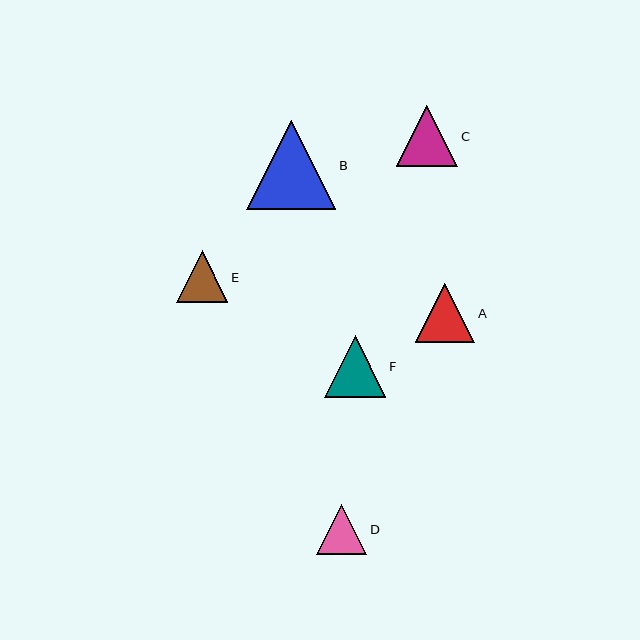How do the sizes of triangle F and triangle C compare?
Triangle F and triangle C are approximately the same size.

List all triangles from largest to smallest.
From largest to smallest: B, F, C, A, E, D.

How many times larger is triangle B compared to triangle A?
Triangle B is approximately 1.5 times the size of triangle A.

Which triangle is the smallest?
Triangle D is the smallest with a size of approximately 51 pixels.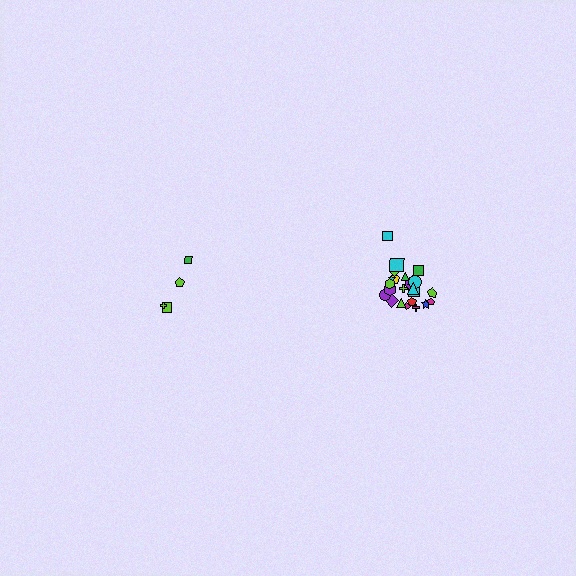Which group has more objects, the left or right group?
The right group.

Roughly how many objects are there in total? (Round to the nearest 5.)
Roughly 30 objects in total.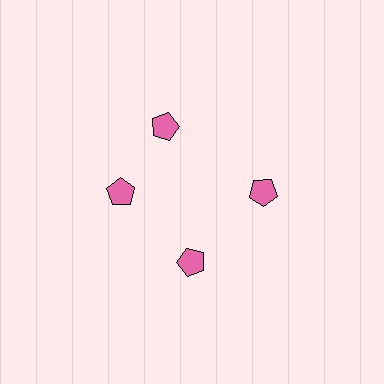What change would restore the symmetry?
The symmetry would be restored by rotating it back into even spacing with its neighbors so that all 4 pentagons sit at equal angles and equal distance from the center.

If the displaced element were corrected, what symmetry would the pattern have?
It would have 4-fold rotational symmetry — the pattern would map onto itself every 90 degrees.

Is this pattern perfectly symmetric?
No. The 4 pink pentagons are arranged in a ring, but one element near the 12 o'clock position is rotated out of alignment along the ring, breaking the 4-fold rotational symmetry.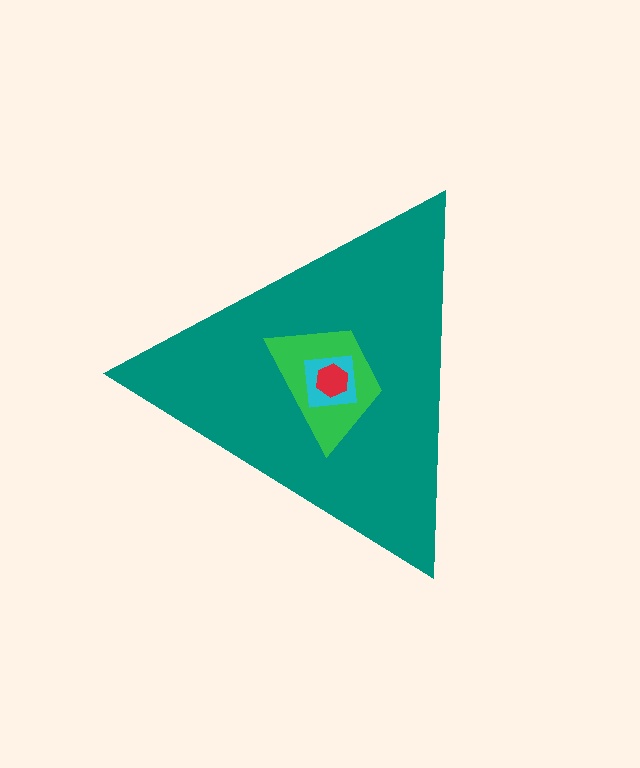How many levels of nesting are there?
4.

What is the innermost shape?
The red hexagon.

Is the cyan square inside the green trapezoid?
Yes.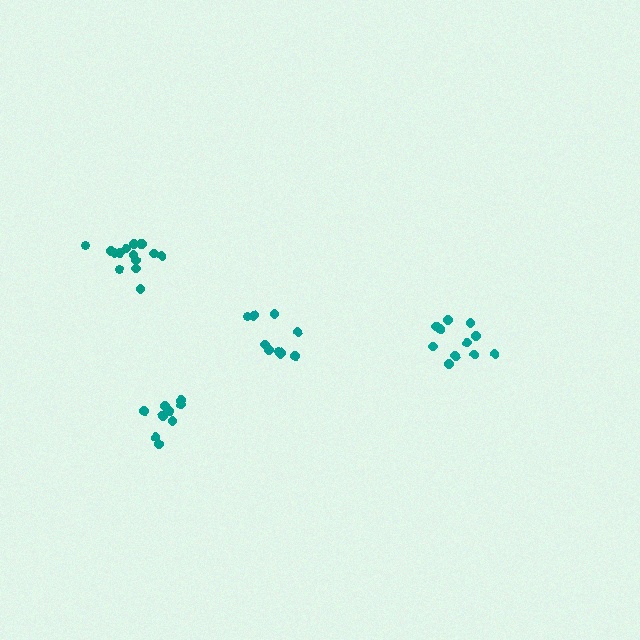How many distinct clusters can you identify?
There are 4 distinct clusters.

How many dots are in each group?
Group 1: 11 dots, Group 2: 9 dots, Group 3: 15 dots, Group 4: 9 dots (44 total).